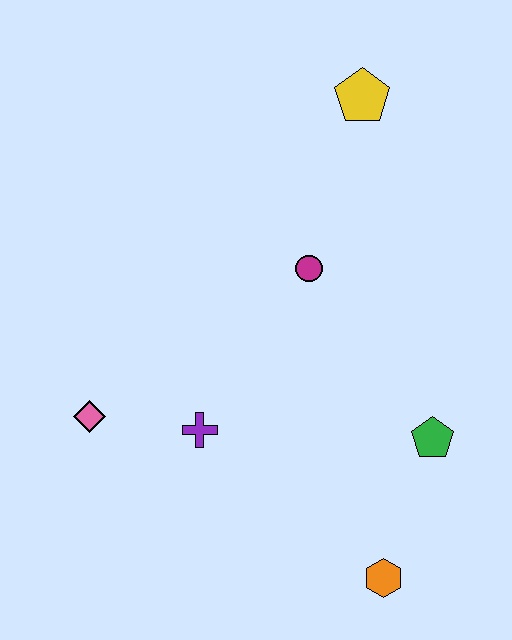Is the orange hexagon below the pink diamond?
Yes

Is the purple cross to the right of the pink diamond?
Yes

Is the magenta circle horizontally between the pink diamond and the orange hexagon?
Yes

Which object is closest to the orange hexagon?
The green pentagon is closest to the orange hexagon.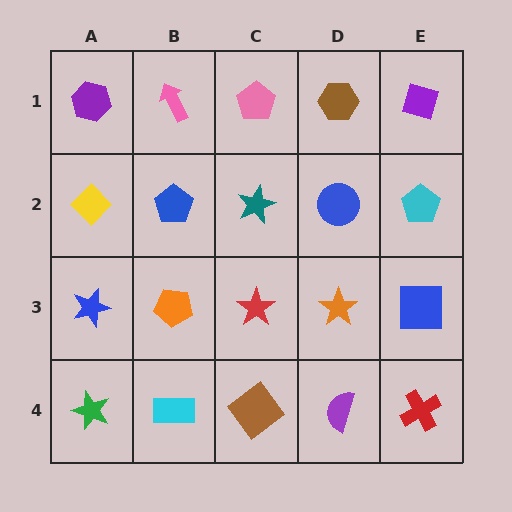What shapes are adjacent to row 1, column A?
A yellow diamond (row 2, column A), a pink arrow (row 1, column B).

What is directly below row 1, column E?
A cyan pentagon.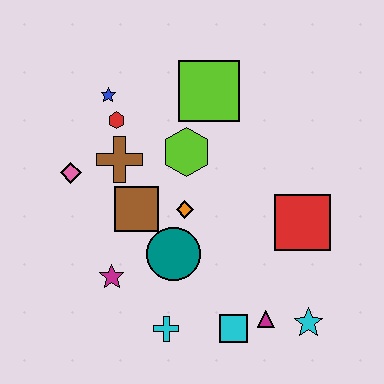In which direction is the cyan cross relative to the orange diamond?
The cyan cross is below the orange diamond.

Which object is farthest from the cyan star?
The blue star is farthest from the cyan star.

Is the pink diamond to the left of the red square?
Yes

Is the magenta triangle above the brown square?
No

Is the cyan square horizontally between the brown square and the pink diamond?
No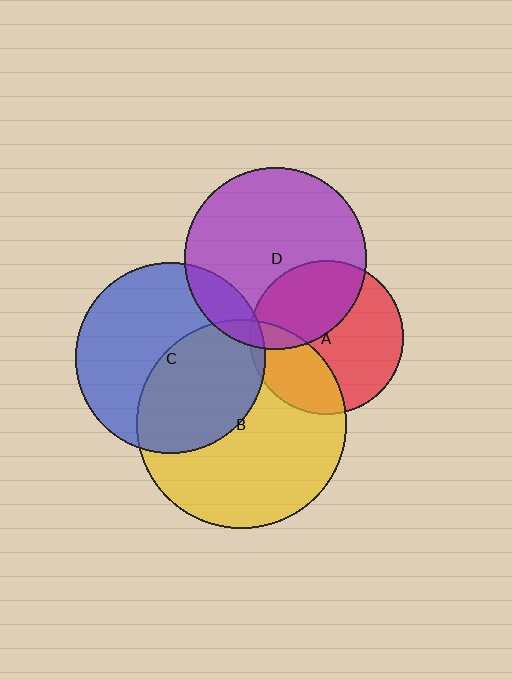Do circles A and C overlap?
Yes.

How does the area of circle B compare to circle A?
Approximately 1.9 times.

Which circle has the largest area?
Circle B (yellow).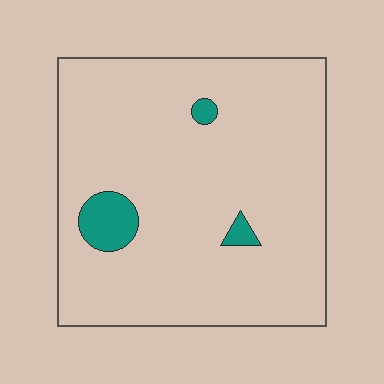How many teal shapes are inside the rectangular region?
3.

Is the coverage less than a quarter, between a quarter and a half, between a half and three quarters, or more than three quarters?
Less than a quarter.